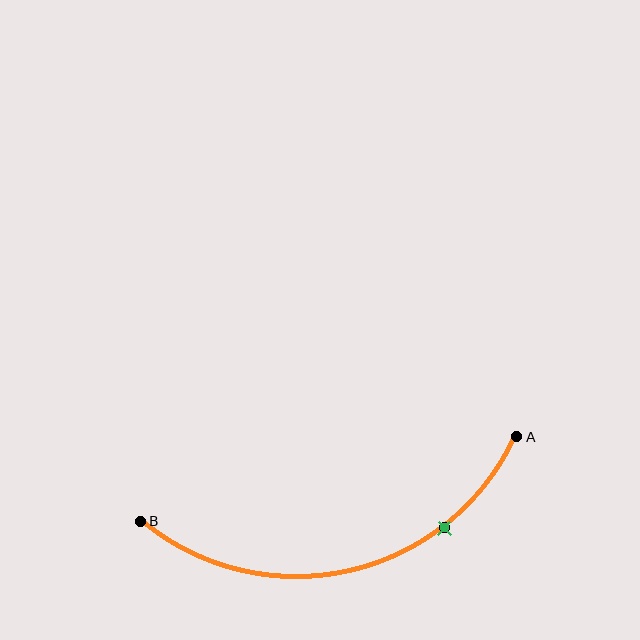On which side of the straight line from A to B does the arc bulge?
The arc bulges below the straight line connecting A and B.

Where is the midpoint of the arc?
The arc midpoint is the point on the curve farthest from the straight line joining A and B. It sits below that line.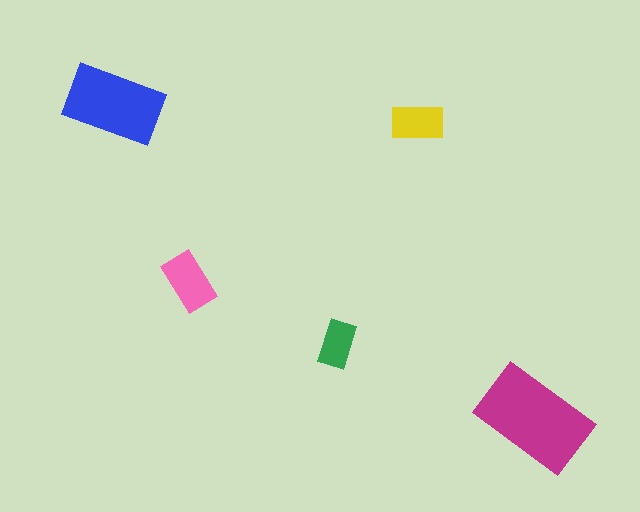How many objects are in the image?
There are 5 objects in the image.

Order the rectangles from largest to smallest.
the magenta one, the blue one, the pink one, the yellow one, the green one.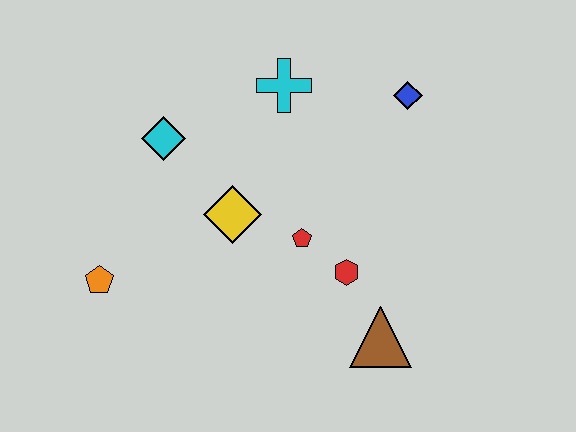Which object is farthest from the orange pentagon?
The blue diamond is farthest from the orange pentagon.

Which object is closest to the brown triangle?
The red hexagon is closest to the brown triangle.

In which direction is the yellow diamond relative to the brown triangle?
The yellow diamond is to the left of the brown triangle.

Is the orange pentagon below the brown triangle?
No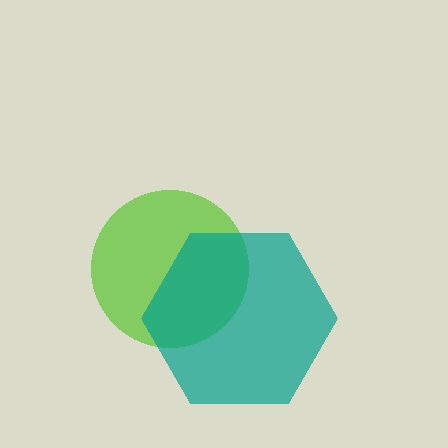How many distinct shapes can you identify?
There are 2 distinct shapes: a lime circle, a teal hexagon.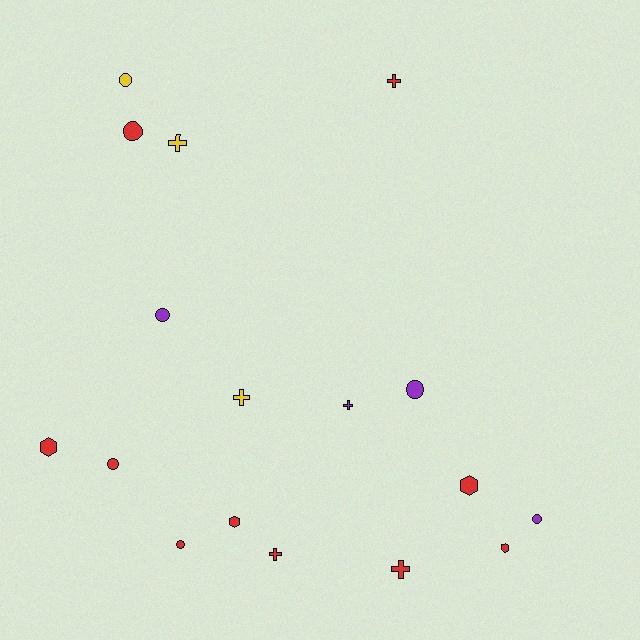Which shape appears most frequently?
Circle, with 7 objects.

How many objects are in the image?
There are 17 objects.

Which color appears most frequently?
Red, with 10 objects.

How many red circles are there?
There are 3 red circles.